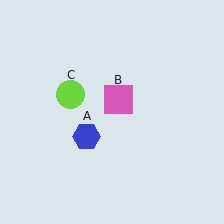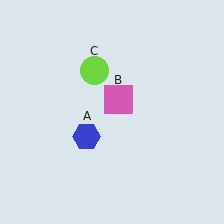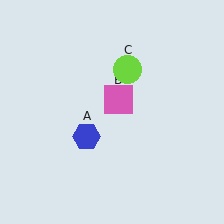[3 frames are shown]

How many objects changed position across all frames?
1 object changed position: lime circle (object C).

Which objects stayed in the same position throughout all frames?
Blue hexagon (object A) and pink square (object B) remained stationary.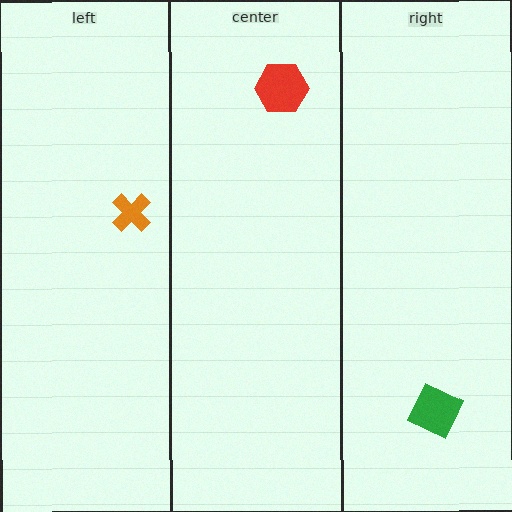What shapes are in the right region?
The green diamond.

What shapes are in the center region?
The red hexagon.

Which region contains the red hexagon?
The center region.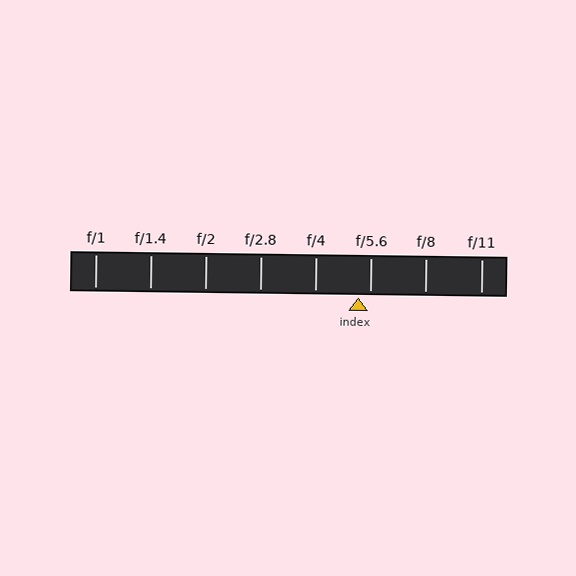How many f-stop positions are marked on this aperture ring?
There are 8 f-stop positions marked.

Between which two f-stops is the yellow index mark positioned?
The index mark is between f/4 and f/5.6.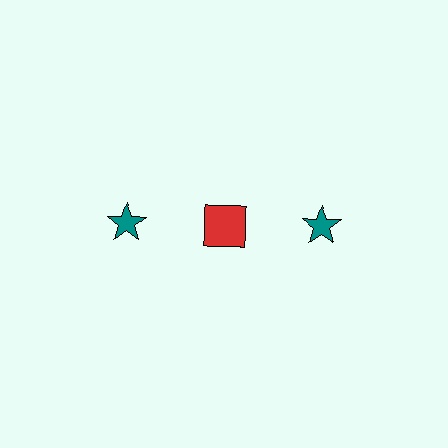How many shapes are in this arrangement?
There are 3 shapes arranged in a grid pattern.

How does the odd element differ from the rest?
It differs in both color (red instead of teal) and shape (square instead of star).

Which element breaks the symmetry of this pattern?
The red square in the top row, second from left column breaks the symmetry. All other shapes are teal stars.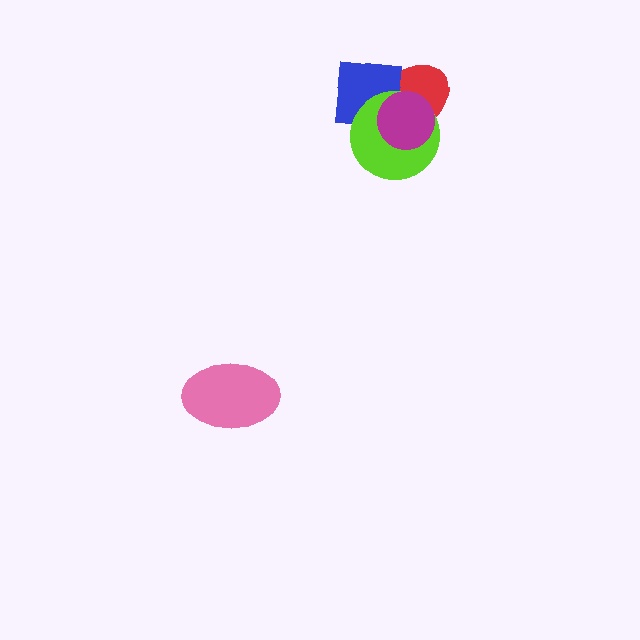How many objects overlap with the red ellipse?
3 objects overlap with the red ellipse.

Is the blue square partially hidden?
Yes, it is partially covered by another shape.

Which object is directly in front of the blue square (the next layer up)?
The lime circle is directly in front of the blue square.